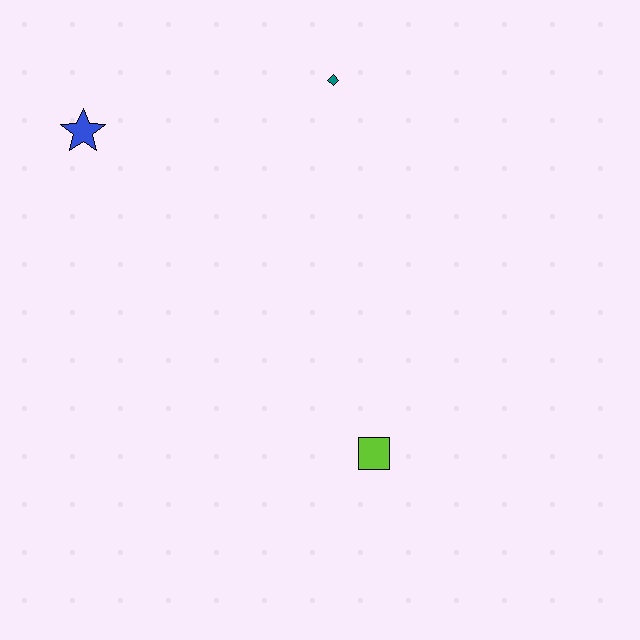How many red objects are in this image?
There are no red objects.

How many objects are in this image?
There are 3 objects.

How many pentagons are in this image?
There are no pentagons.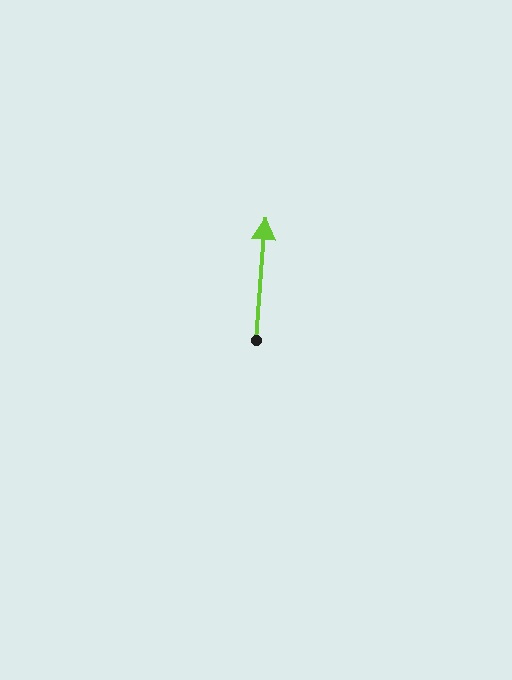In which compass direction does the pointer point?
North.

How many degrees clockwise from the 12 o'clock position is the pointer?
Approximately 4 degrees.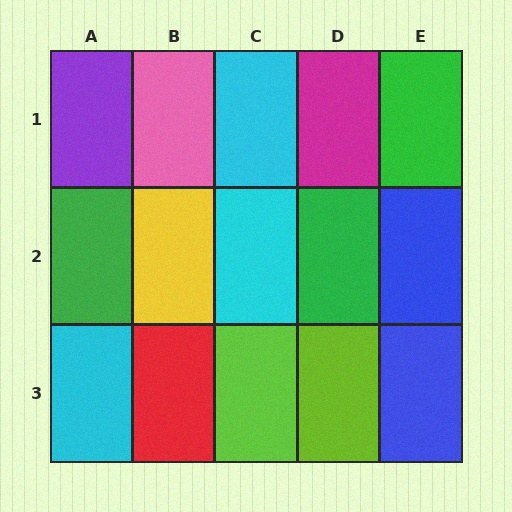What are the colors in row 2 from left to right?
Green, yellow, cyan, green, blue.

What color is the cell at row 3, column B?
Red.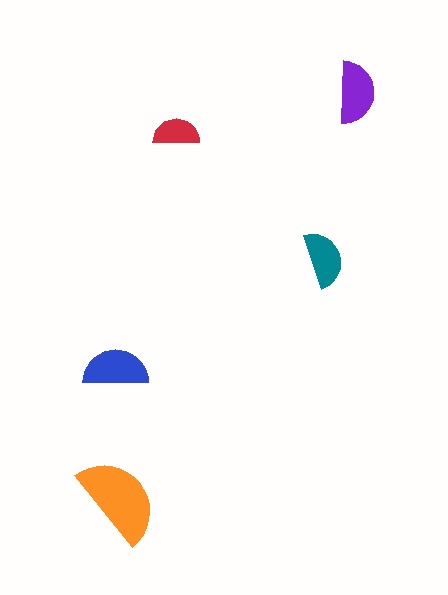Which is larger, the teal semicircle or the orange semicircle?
The orange one.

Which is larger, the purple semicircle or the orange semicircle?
The orange one.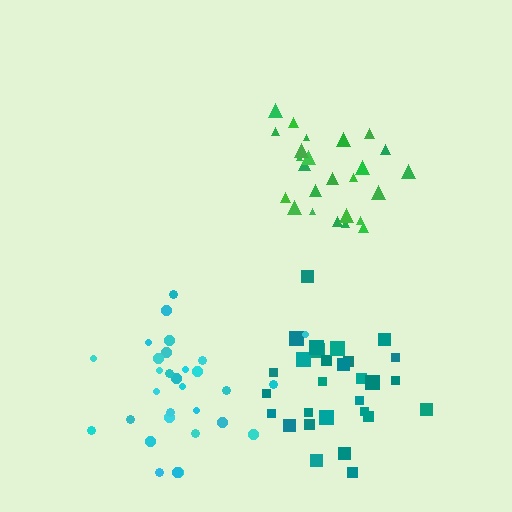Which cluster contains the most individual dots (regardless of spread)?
Cyan (30).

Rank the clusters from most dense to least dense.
green, teal, cyan.